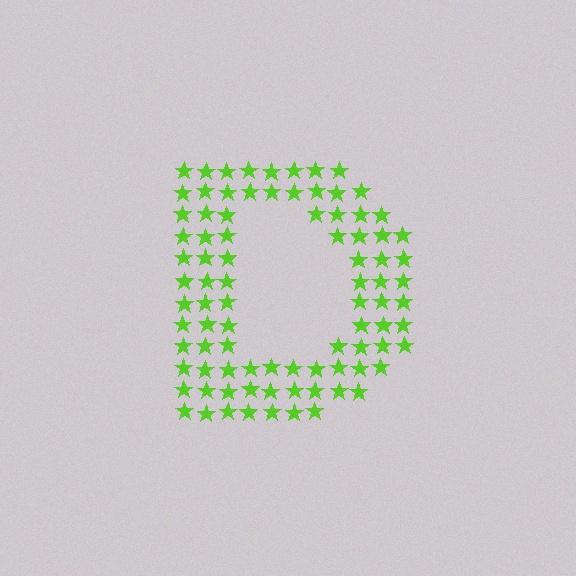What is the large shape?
The large shape is the letter D.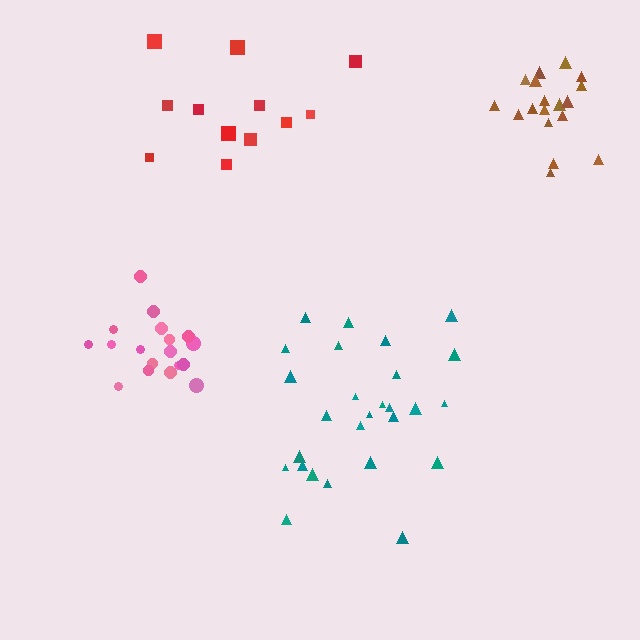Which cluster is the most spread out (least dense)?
Red.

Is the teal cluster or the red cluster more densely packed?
Teal.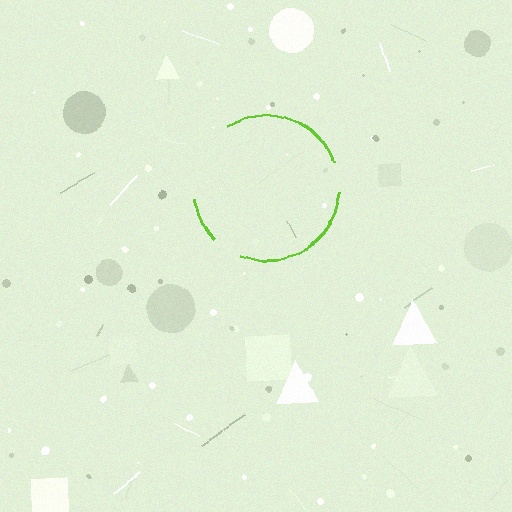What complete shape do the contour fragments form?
The contour fragments form a circle.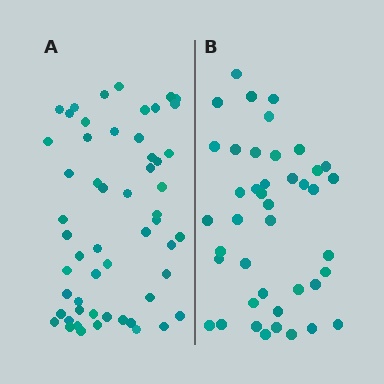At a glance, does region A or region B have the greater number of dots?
Region A (the left region) has more dots.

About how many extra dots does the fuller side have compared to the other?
Region A has approximately 15 more dots than region B.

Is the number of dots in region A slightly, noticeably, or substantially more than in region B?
Region A has noticeably more, but not dramatically so. The ratio is roughly 1.3 to 1.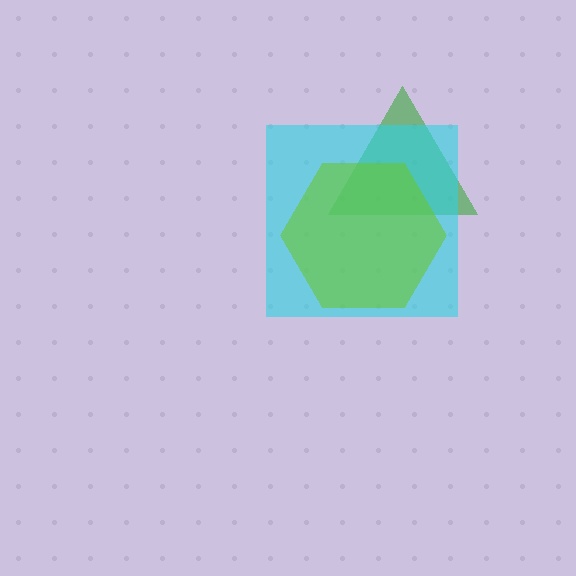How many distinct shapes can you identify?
There are 3 distinct shapes: a green triangle, a cyan square, a lime hexagon.